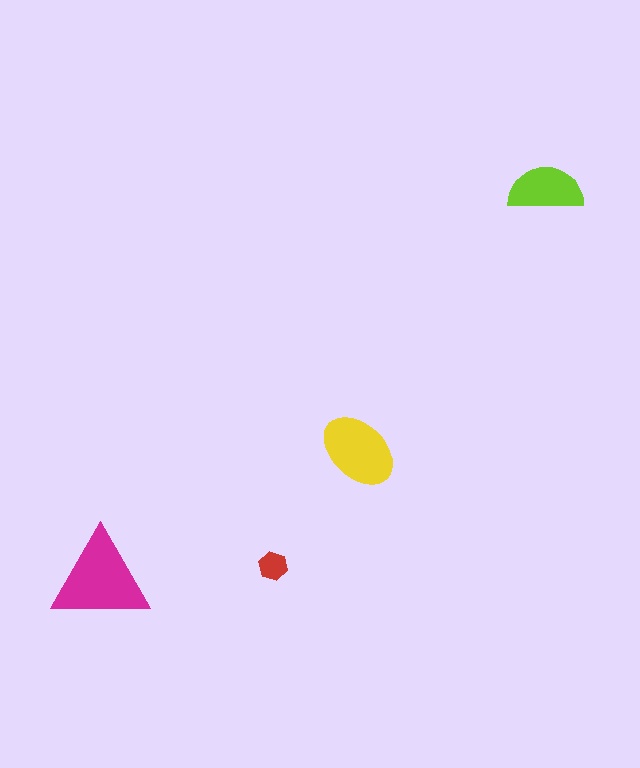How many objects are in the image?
There are 4 objects in the image.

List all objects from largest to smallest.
The magenta triangle, the yellow ellipse, the lime semicircle, the red hexagon.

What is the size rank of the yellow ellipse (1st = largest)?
2nd.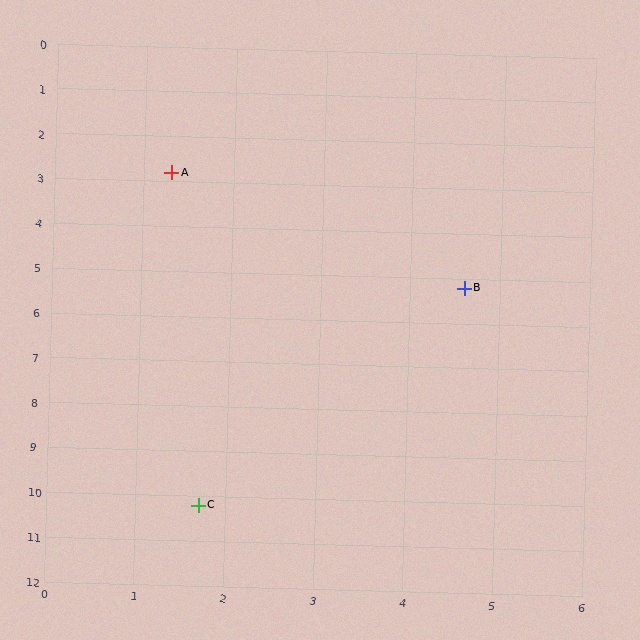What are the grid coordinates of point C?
Point C is at approximately (1.7, 10.2).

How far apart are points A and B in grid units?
Points A and B are about 4.1 grid units apart.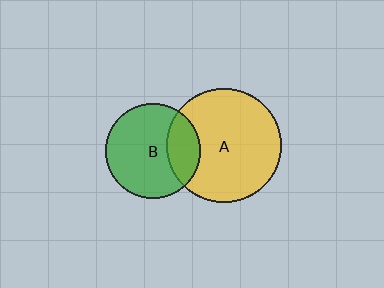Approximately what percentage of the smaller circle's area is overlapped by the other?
Approximately 25%.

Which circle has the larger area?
Circle A (yellow).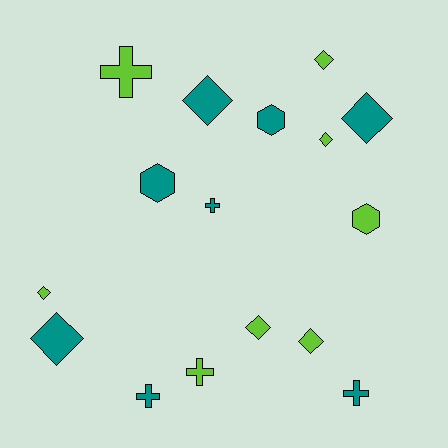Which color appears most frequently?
Lime, with 8 objects.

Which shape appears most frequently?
Diamond, with 8 objects.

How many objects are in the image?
There are 16 objects.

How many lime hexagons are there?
There is 1 lime hexagon.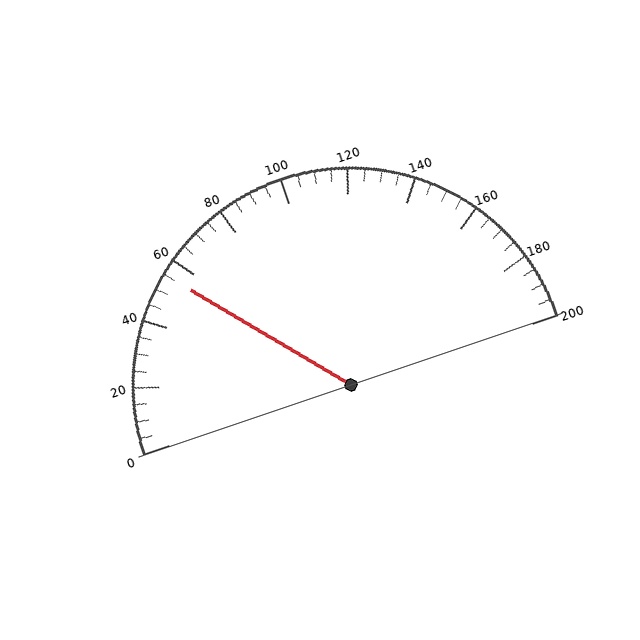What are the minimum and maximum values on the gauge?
The gauge ranges from 0 to 200.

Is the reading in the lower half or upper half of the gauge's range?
The reading is in the lower half of the range (0 to 200).